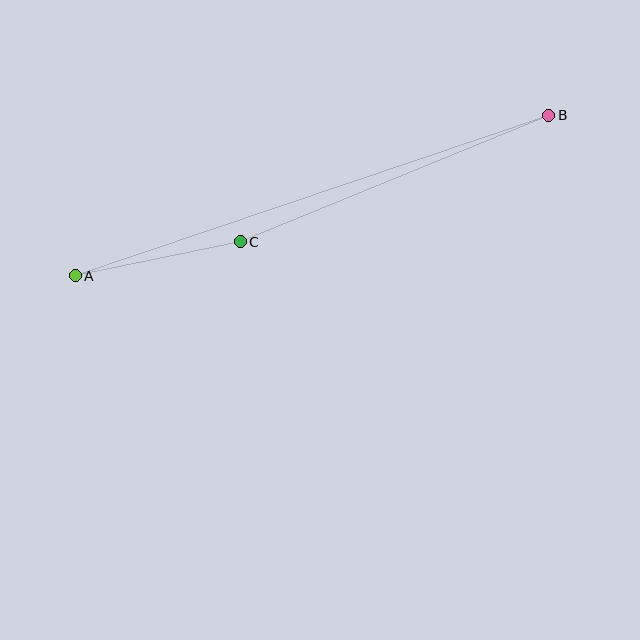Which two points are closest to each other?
Points A and C are closest to each other.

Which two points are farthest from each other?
Points A and B are farthest from each other.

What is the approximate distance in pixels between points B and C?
The distance between B and C is approximately 334 pixels.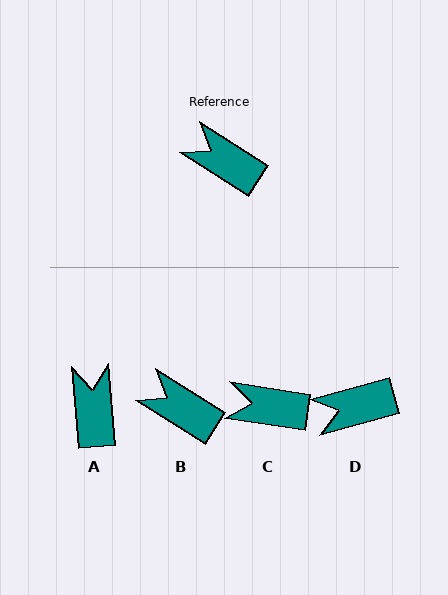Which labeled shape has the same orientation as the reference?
B.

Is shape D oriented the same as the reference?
No, it is off by about 48 degrees.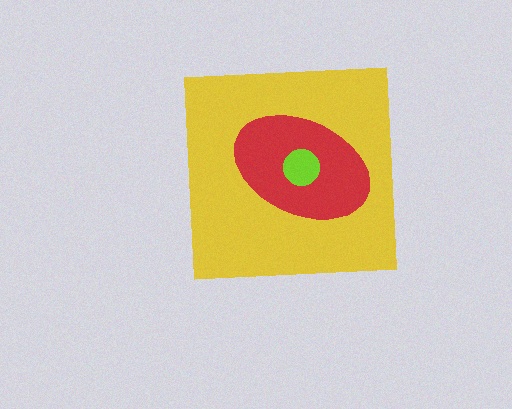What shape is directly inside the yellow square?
The red ellipse.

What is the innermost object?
The lime circle.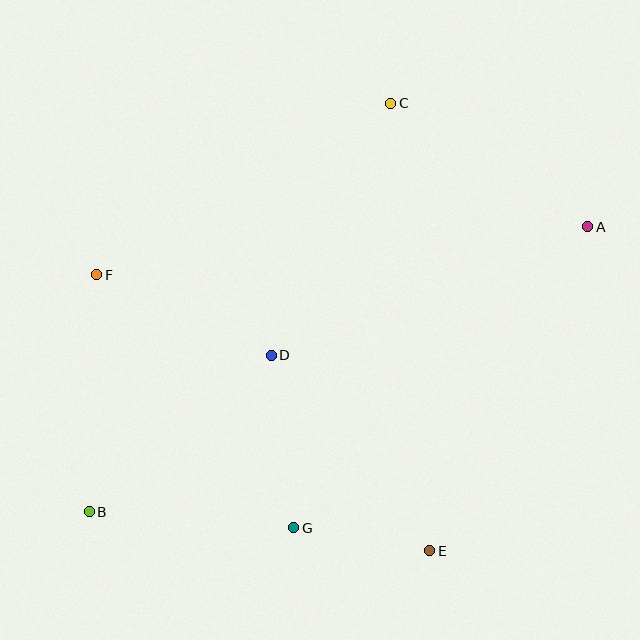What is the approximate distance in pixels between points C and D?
The distance between C and D is approximately 279 pixels.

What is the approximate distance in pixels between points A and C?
The distance between A and C is approximately 232 pixels.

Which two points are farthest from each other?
Points A and B are farthest from each other.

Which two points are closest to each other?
Points E and G are closest to each other.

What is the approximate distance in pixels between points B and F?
The distance between B and F is approximately 237 pixels.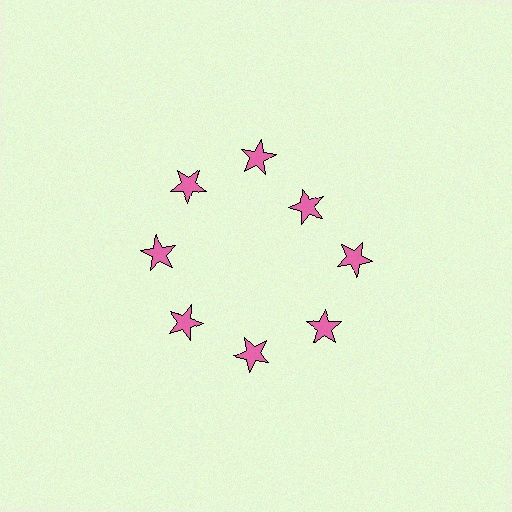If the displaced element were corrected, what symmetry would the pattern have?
It would have 8-fold rotational symmetry — the pattern would map onto itself every 45 degrees.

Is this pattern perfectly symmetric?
No. The 8 pink stars are arranged in a ring, but one element near the 2 o'clock position is pulled inward toward the center, breaking the 8-fold rotational symmetry.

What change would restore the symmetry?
The symmetry would be restored by moving it outward, back onto the ring so that all 8 stars sit at equal angles and equal distance from the center.